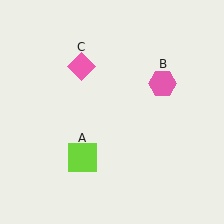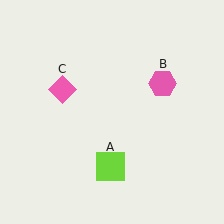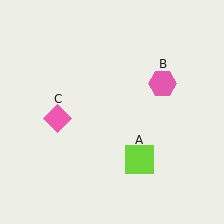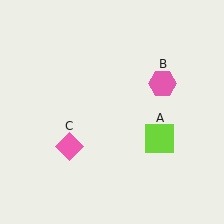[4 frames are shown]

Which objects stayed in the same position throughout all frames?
Pink hexagon (object B) remained stationary.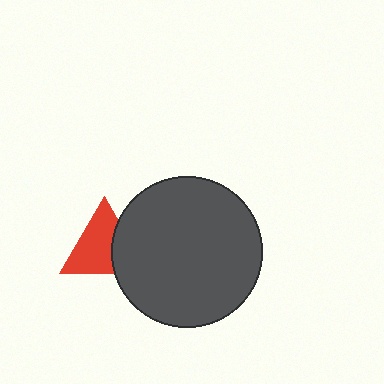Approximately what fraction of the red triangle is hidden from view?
Roughly 32% of the red triangle is hidden behind the dark gray circle.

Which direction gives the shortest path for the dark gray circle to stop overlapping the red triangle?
Moving right gives the shortest separation.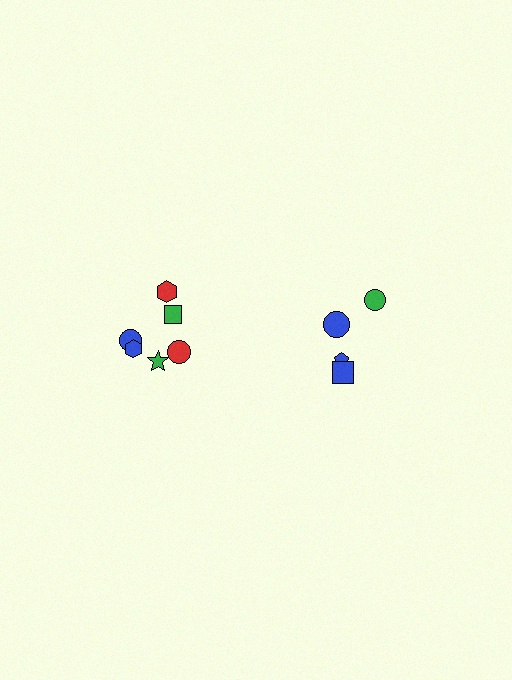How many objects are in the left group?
There are 6 objects.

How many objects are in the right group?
There are 4 objects.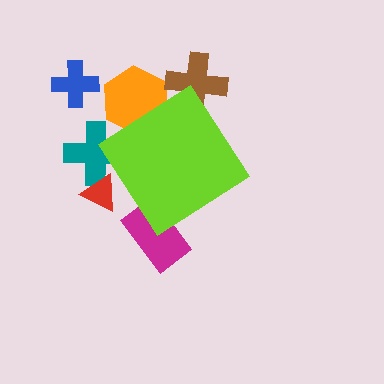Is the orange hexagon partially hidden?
Yes, the orange hexagon is partially hidden behind the lime diamond.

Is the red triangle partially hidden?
Yes, the red triangle is partially hidden behind the lime diamond.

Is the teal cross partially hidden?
Yes, the teal cross is partially hidden behind the lime diamond.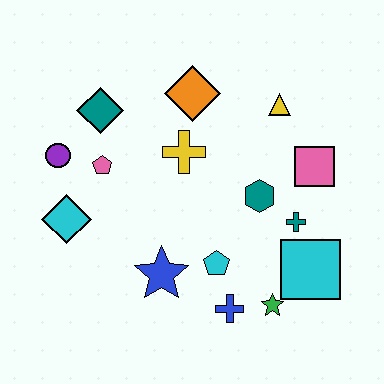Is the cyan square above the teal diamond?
No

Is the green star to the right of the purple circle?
Yes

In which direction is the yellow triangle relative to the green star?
The yellow triangle is above the green star.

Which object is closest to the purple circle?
The pink pentagon is closest to the purple circle.